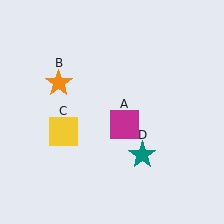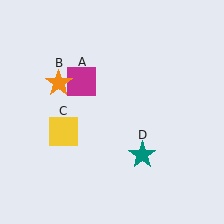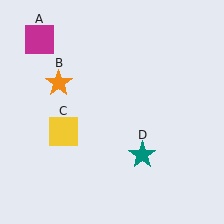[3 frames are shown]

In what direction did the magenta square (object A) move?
The magenta square (object A) moved up and to the left.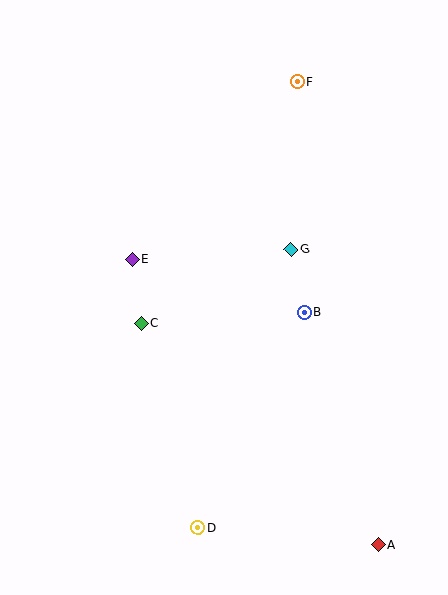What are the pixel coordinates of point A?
Point A is at (378, 545).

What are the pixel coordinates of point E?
Point E is at (132, 259).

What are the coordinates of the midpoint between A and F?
The midpoint between A and F is at (337, 314).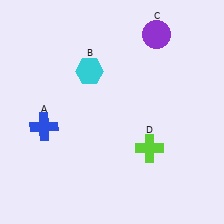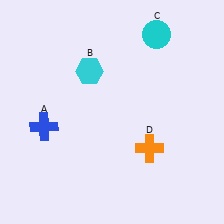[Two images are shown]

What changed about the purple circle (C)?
In Image 1, C is purple. In Image 2, it changed to cyan.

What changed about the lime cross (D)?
In Image 1, D is lime. In Image 2, it changed to orange.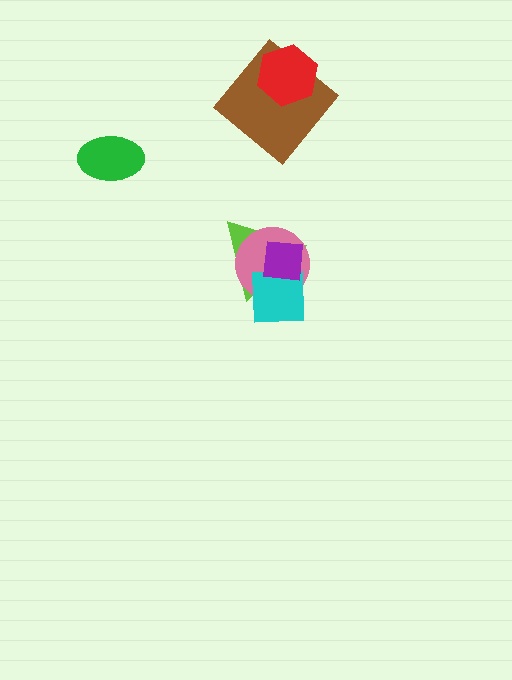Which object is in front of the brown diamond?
The red hexagon is in front of the brown diamond.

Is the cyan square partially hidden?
Yes, it is partially covered by another shape.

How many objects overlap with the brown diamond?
1 object overlaps with the brown diamond.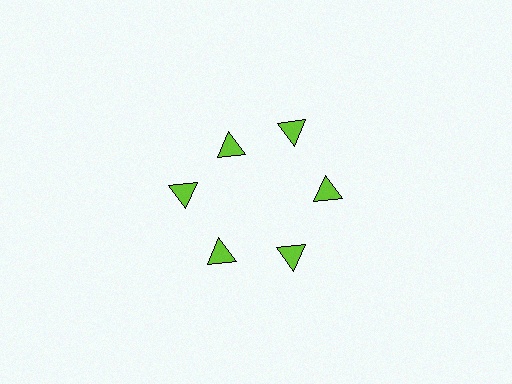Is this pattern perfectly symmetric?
No. The 6 lime triangles are arranged in a ring, but one element near the 11 o'clock position is pulled inward toward the center, breaking the 6-fold rotational symmetry.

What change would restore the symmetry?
The symmetry would be restored by moving it outward, back onto the ring so that all 6 triangles sit at equal angles and equal distance from the center.